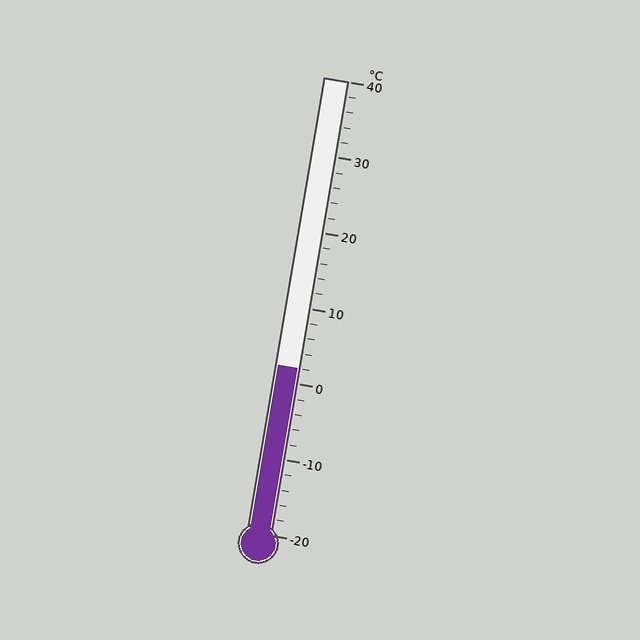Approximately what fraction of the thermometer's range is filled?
The thermometer is filled to approximately 35% of its range.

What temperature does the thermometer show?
The thermometer shows approximately 2°C.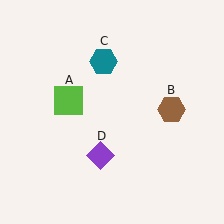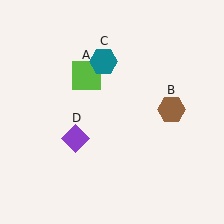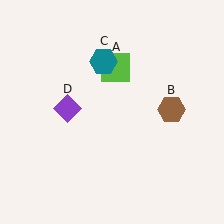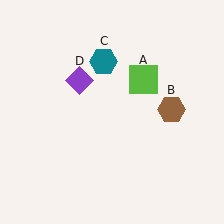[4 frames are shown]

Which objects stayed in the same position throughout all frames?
Brown hexagon (object B) and teal hexagon (object C) remained stationary.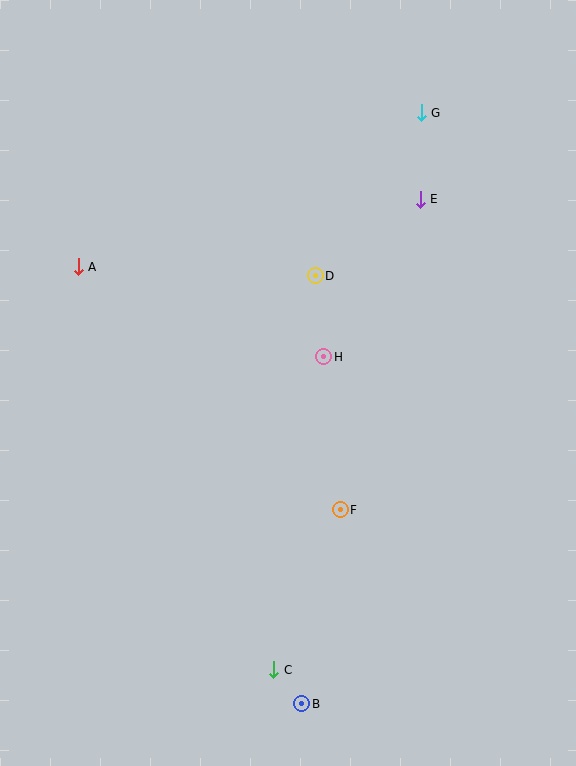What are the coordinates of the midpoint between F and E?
The midpoint between F and E is at (380, 355).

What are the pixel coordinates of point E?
Point E is at (420, 199).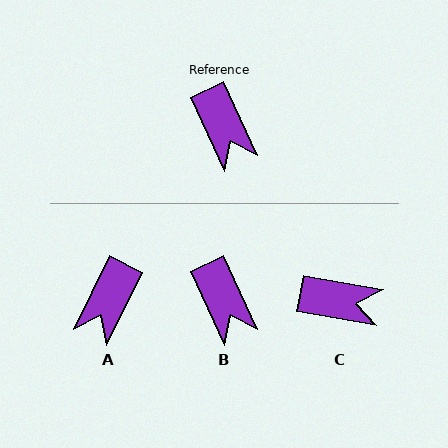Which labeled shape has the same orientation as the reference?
B.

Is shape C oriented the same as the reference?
No, it is off by about 55 degrees.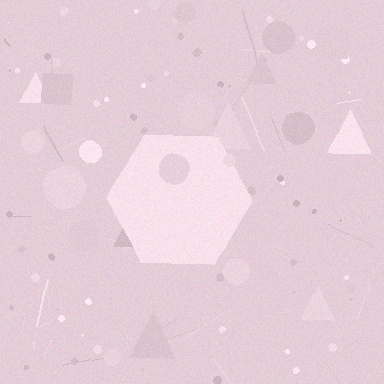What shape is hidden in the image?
A hexagon is hidden in the image.